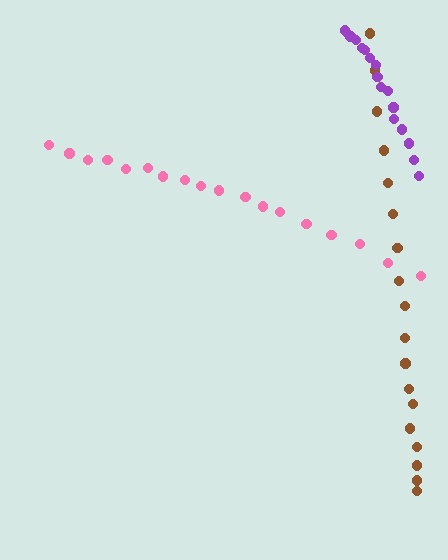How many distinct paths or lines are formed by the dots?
There are 3 distinct paths.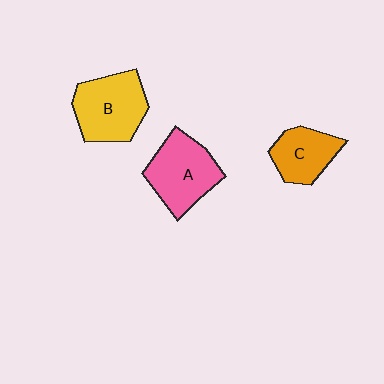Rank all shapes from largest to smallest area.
From largest to smallest: B (yellow), A (pink), C (orange).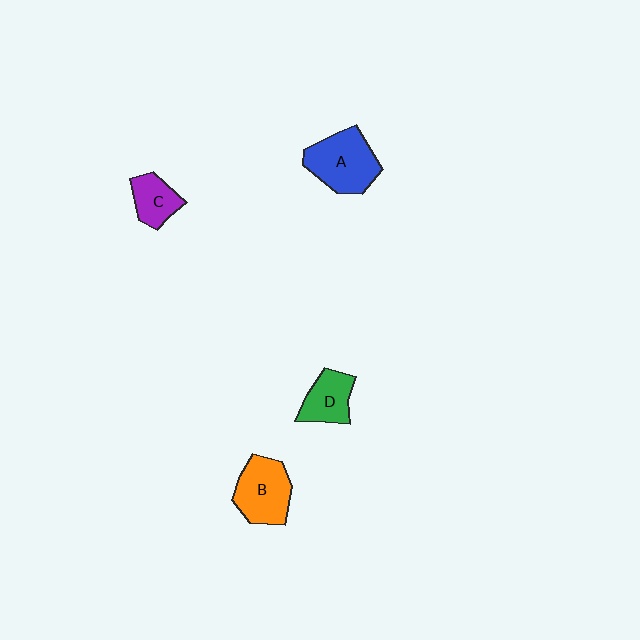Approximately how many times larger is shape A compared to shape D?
Approximately 1.6 times.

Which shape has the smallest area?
Shape C (purple).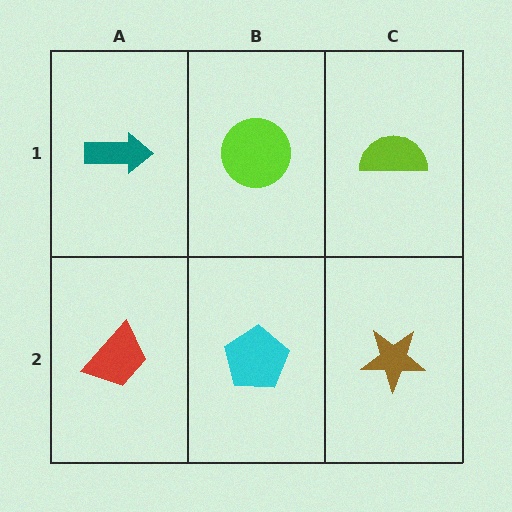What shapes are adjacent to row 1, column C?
A brown star (row 2, column C), a lime circle (row 1, column B).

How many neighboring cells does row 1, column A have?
2.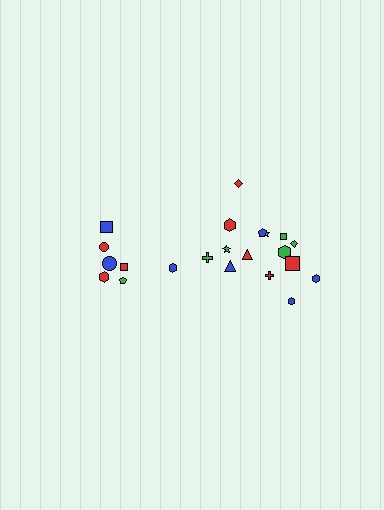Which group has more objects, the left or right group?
The right group.